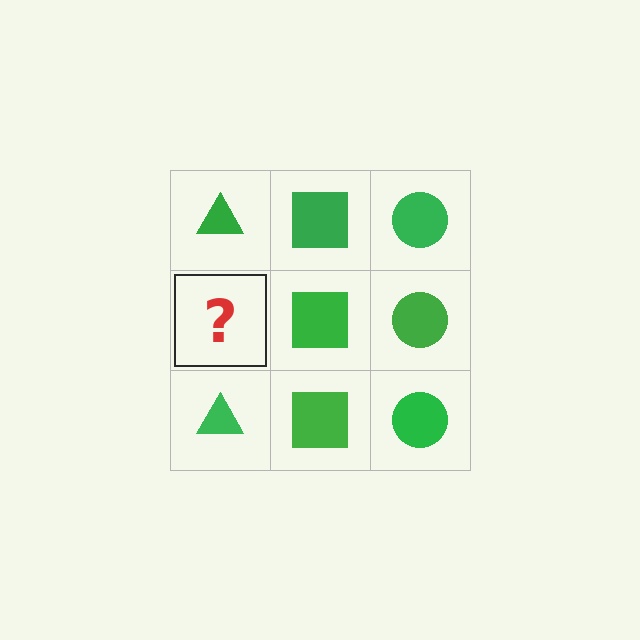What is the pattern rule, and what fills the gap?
The rule is that each column has a consistent shape. The gap should be filled with a green triangle.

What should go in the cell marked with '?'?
The missing cell should contain a green triangle.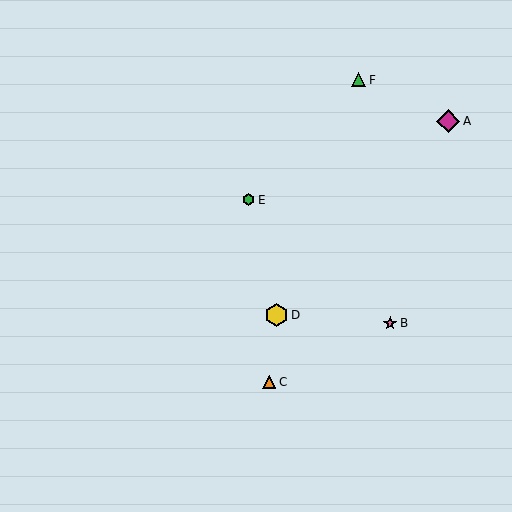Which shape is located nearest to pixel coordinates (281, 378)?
The orange triangle (labeled C) at (269, 382) is nearest to that location.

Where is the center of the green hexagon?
The center of the green hexagon is at (249, 200).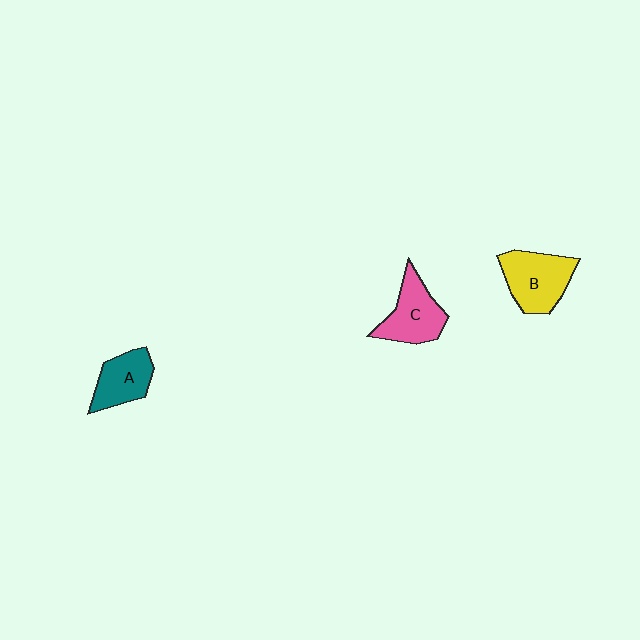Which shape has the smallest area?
Shape A (teal).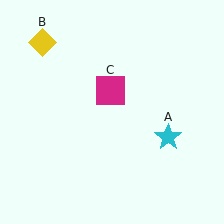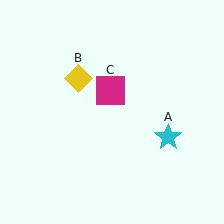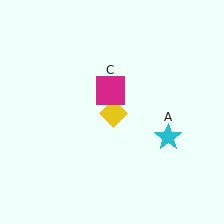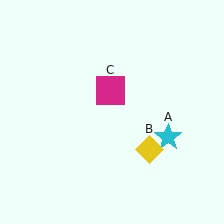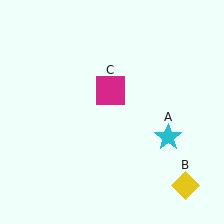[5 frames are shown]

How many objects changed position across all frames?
1 object changed position: yellow diamond (object B).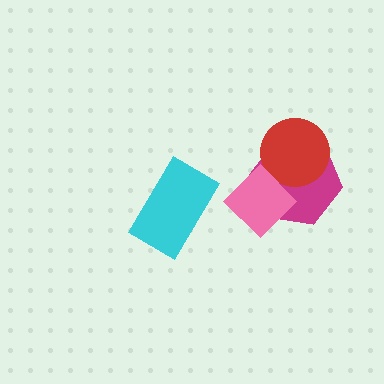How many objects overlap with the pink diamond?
2 objects overlap with the pink diamond.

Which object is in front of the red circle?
The pink diamond is in front of the red circle.